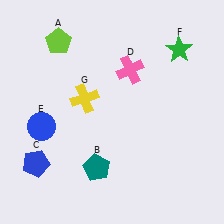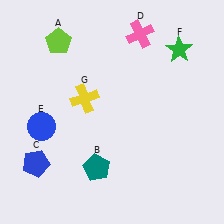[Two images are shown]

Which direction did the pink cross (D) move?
The pink cross (D) moved up.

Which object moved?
The pink cross (D) moved up.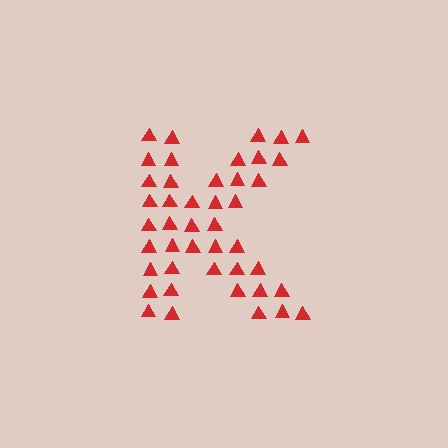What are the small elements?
The small elements are triangles.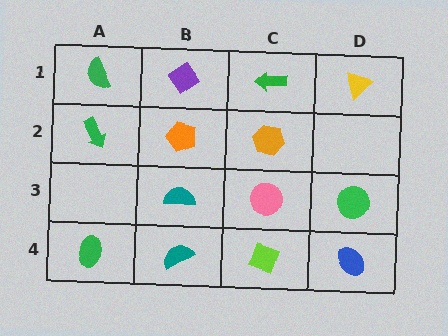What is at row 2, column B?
An orange pentagon.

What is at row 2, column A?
A green arrow.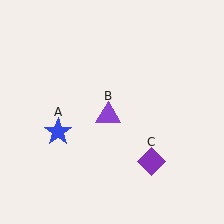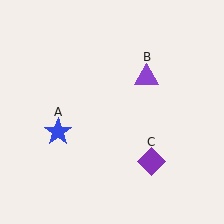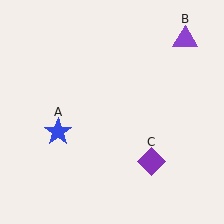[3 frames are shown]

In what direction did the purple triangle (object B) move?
The purple triangle (object B) moved up and to the right.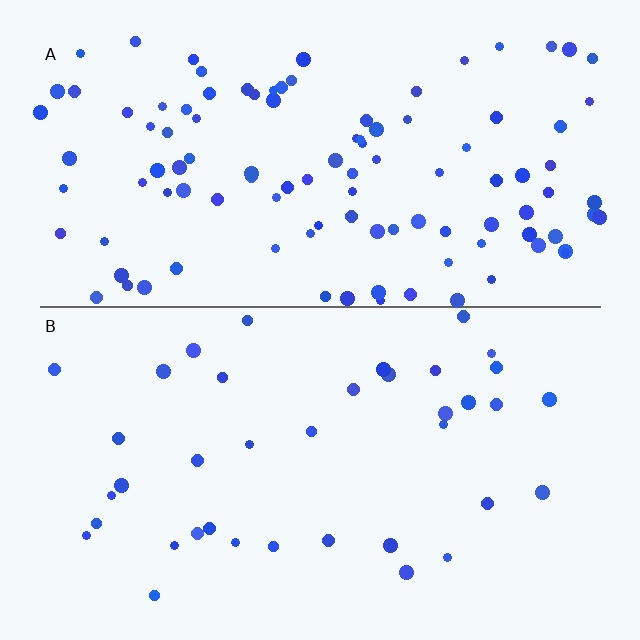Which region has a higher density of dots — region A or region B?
A (the top).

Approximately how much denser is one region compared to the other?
Approximately 2.8× — region A over region B.